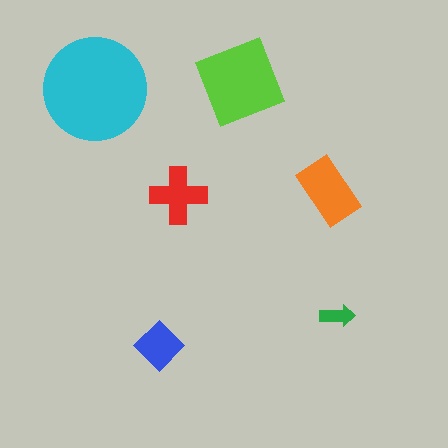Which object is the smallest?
The green arrow.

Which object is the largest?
The cyan circle.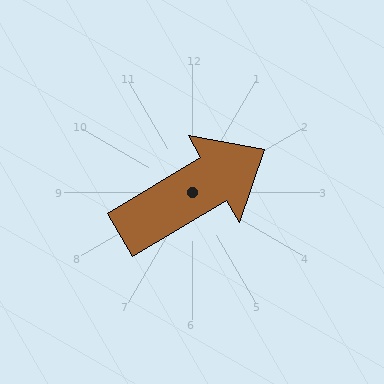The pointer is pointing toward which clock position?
Roughly 2 o'clock.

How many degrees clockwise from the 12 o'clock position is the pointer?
Approximately 59 degrees.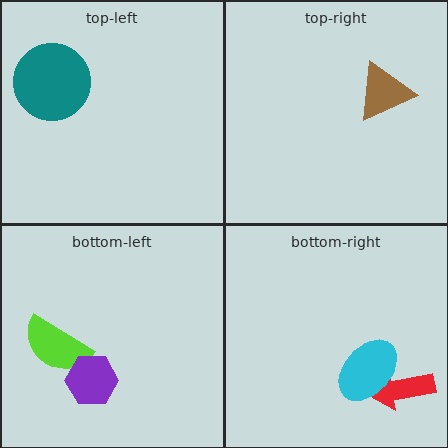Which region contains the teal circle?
The top-left region.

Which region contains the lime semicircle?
The bottom-left region.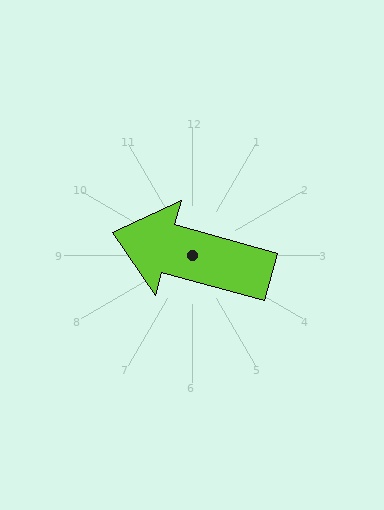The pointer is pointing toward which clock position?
Roughly 10 o'clock.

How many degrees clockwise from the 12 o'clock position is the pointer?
Approximately 286 degrees.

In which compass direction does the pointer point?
West.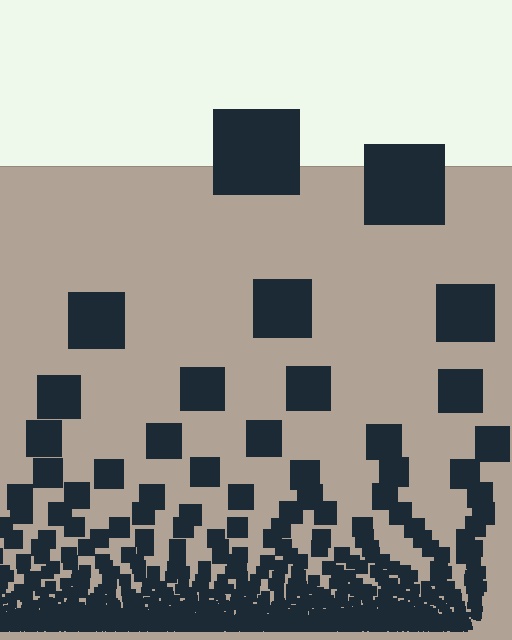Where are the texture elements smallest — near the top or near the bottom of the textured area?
Near the bottom.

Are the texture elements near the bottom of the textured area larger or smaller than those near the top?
Smaller. The gradient is inverted — elements near the bottom are smaller and denser.